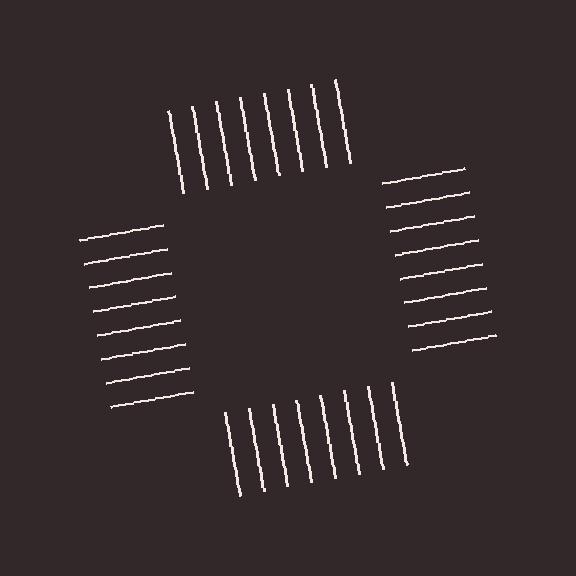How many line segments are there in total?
32 — 8 along each of the 4 edges.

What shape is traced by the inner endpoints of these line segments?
An illusory square — the line segments terminate on its edges but no continuous stroke is drawn.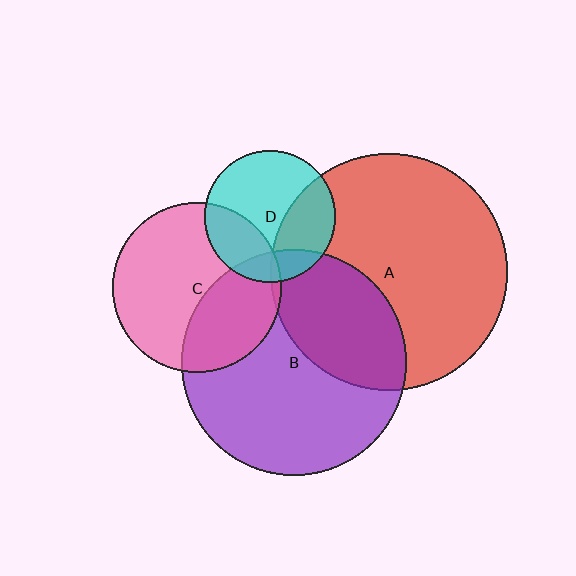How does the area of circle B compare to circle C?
Approximately 1.8 times.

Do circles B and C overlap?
Yes.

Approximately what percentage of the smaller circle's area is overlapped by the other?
Approximately 35%.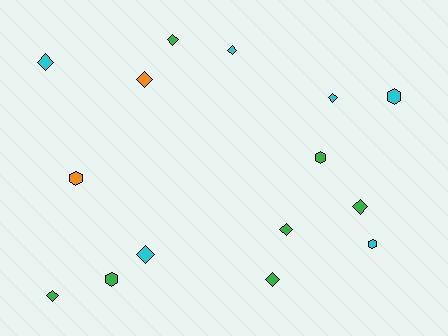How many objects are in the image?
There are 15 objects.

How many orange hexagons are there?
There is 1 orange hexagon.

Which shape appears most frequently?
Diamond, with 10 objects.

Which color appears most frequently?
Green, with 7 objects.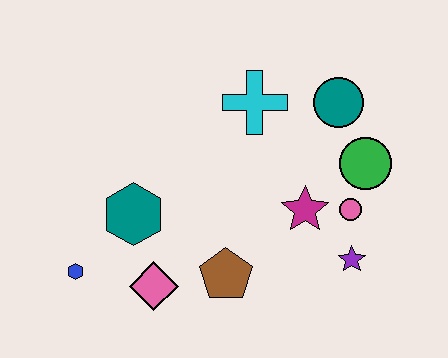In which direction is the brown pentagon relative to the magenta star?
The brown pentagon is to the left of the magenta star.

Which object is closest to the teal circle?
The green circle is closest to the teal circle.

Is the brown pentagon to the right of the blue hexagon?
Yes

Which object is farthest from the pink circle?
The blue hexagon is farthest from the pink circle.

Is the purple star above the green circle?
No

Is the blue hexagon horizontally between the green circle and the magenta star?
No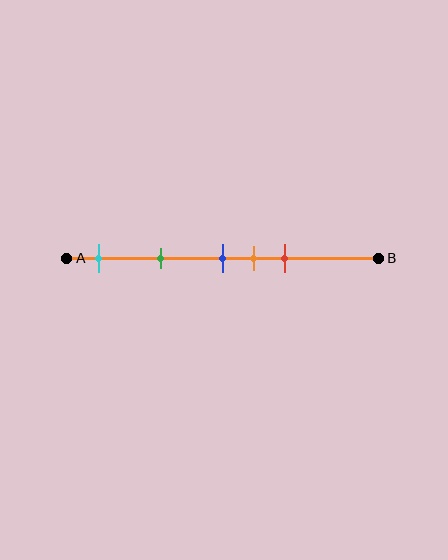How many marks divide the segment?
There are 5 marks dividing the segment.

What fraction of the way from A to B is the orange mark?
The orange mark is approximately 60% (0.6) of the way from A to B.